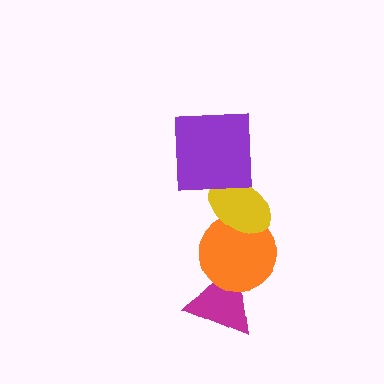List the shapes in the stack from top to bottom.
From top to bottom: the purple square, the yellow ellipse, the orange circle, the magenta triangle.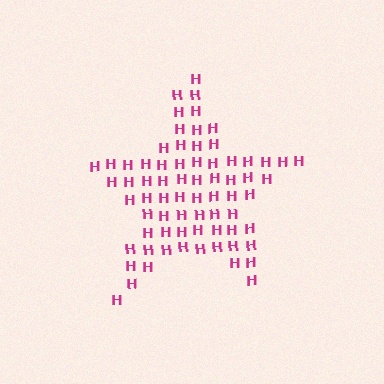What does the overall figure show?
The overall figure shows a star.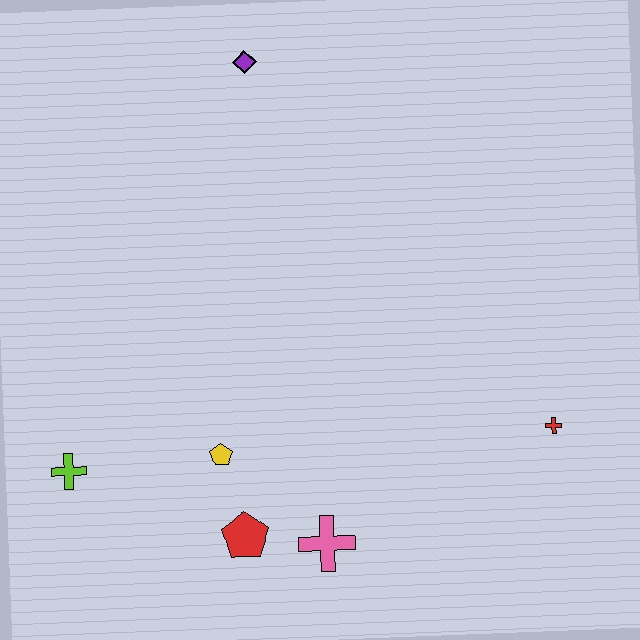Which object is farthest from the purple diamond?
The pink cross is farthest from the purple diamond.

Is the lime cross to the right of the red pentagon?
No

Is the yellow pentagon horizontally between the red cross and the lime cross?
Yes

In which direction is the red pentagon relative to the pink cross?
The red pentagon is to the left of the pink cross.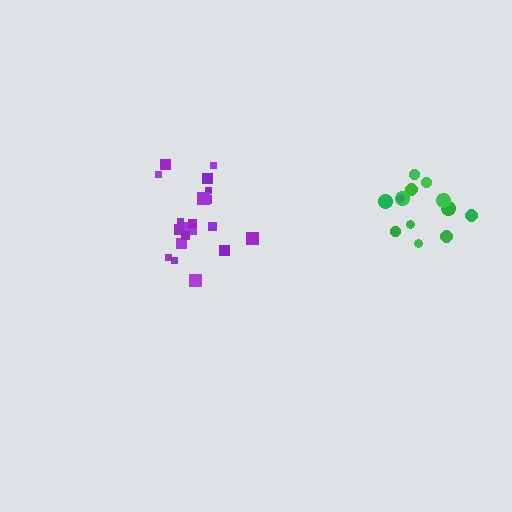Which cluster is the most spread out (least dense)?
Green.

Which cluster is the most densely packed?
Purple.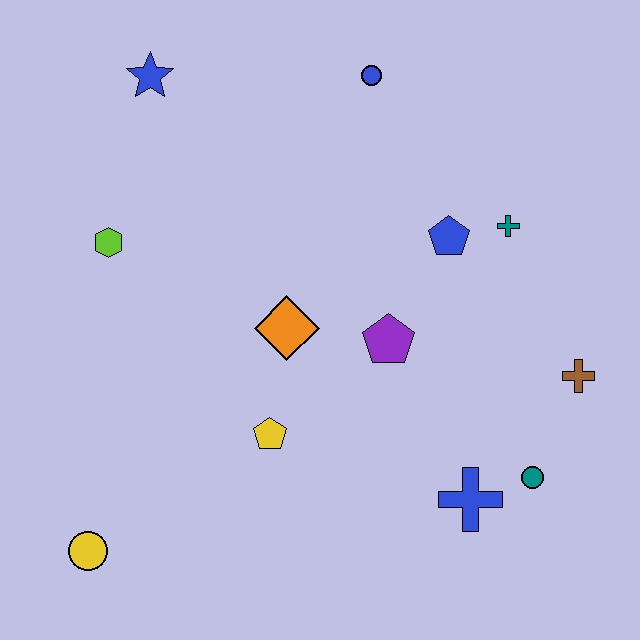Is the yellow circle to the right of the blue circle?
No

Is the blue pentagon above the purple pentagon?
Yes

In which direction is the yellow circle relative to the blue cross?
The yellow circle is to the left of the blue cross.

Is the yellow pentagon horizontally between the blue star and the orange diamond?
Yes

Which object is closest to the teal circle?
The blue cross is closest to the teal circle.